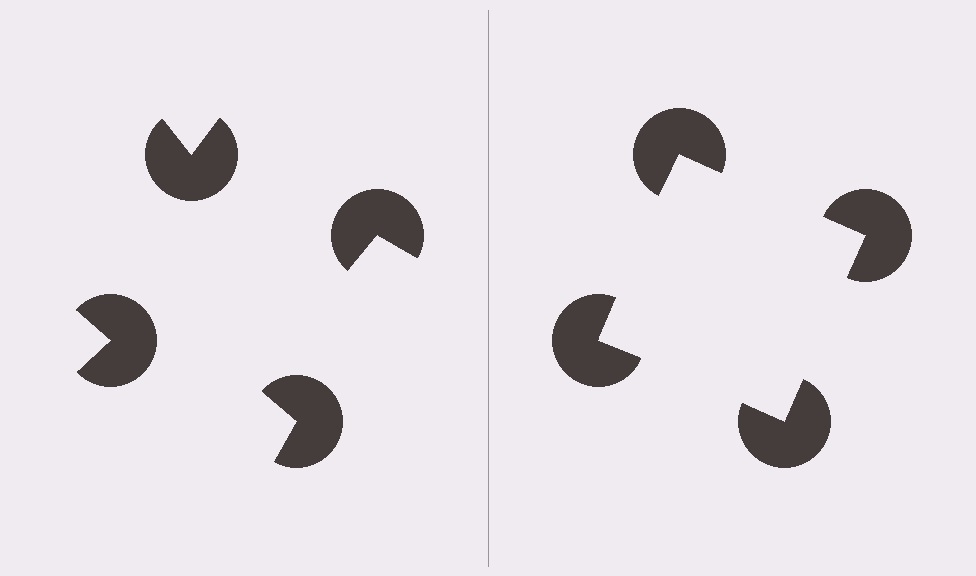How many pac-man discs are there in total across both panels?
8 — 4 on each side.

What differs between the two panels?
The pac-man discs are positioned identically on both sides; only the wedge orientations differ. On the right they align to a square; on the left they are misaligned.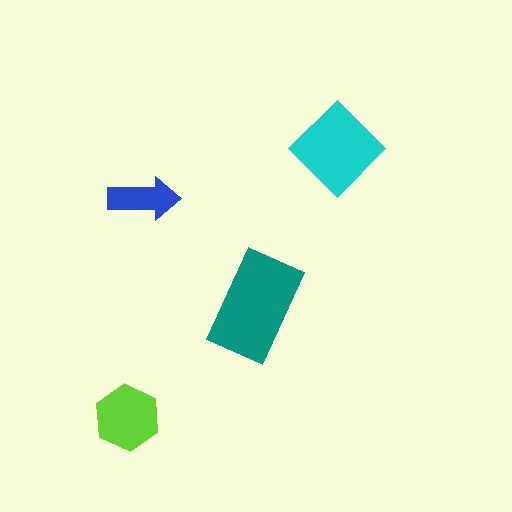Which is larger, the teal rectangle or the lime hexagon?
The teal rectangle.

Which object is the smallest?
The blue arrow.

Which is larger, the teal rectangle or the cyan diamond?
The teal rectangle.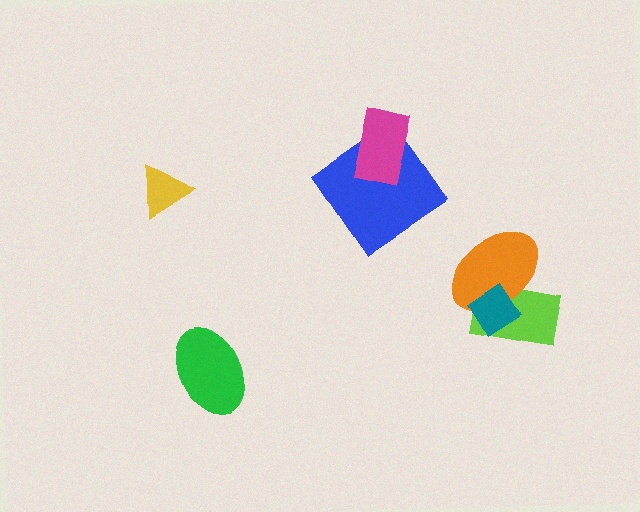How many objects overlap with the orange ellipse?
2 objects overlap with the orange ellipse.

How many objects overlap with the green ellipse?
0 objects overlap with the green ellipse.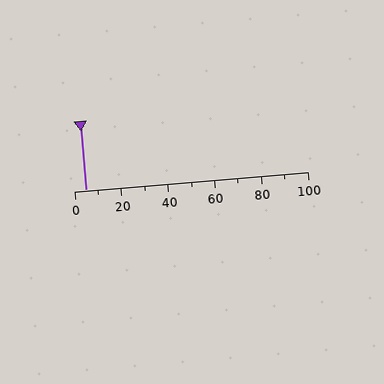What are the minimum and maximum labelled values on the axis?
The axis runs from 0 to 100.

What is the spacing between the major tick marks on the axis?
The major ticks are spaced 20 apart.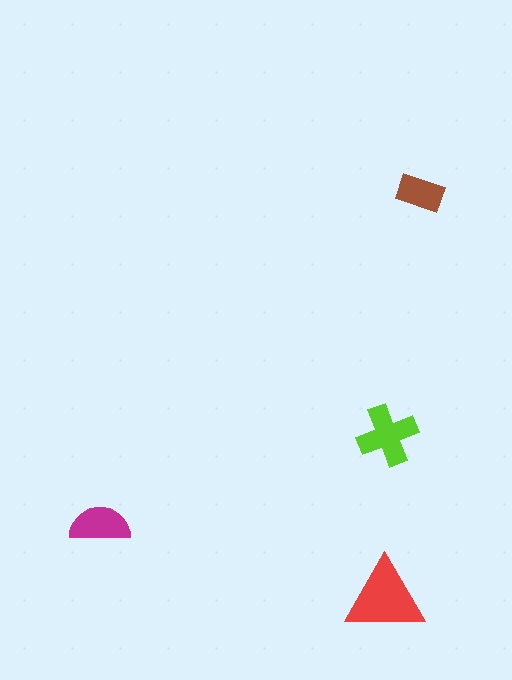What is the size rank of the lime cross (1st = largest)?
2nd.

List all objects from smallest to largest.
The brown rectangle, the magenta semicircle, the lime cross, the red triangle.